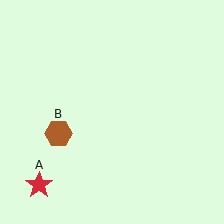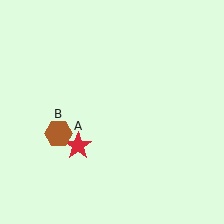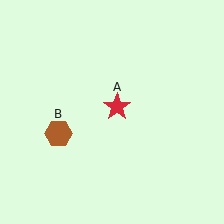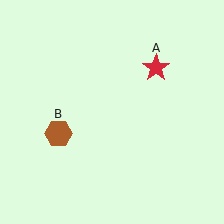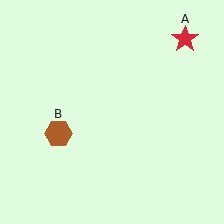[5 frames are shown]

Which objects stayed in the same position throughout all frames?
Brown hexagon (object B) remained stationary.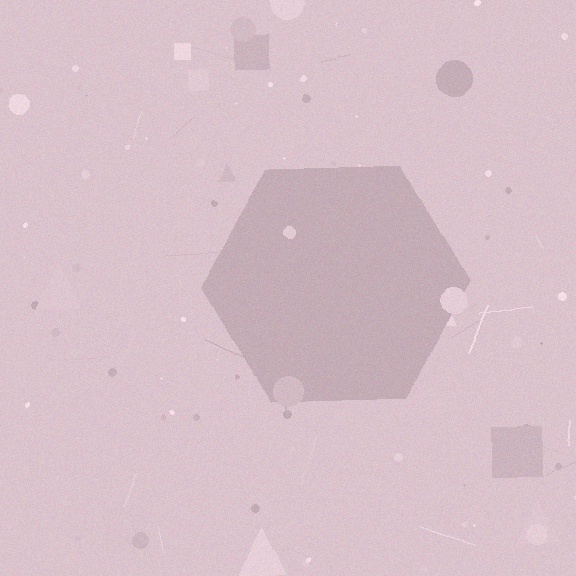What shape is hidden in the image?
A hexagon is hidden in the image.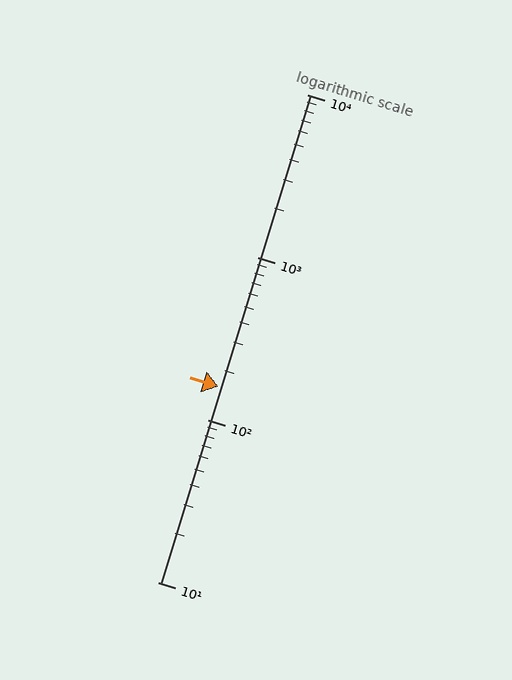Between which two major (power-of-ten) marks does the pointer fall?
The pointer is between 100 and 1000.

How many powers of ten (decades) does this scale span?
The scale spans 3 decades, from 10 to 10000.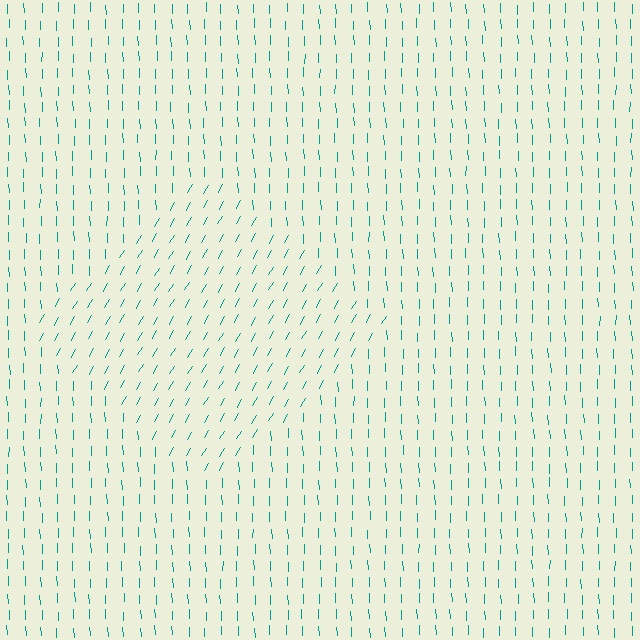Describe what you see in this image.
The image is filled with small teal line segments. A diamond region in the image has lines oriented differently from the surrounding lines, creating a visible texture boundary.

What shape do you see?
I see a diamond.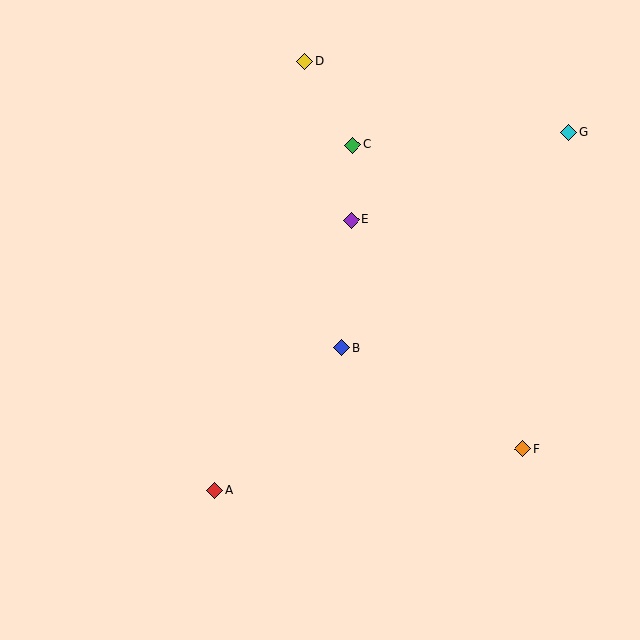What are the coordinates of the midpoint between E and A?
The midpoint between E and A is at (283, 355).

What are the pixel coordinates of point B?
Point B is at (342, 347).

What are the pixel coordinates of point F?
Point F is at (522, 449).